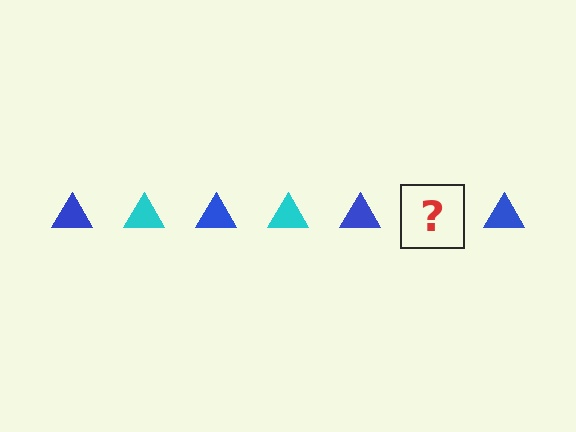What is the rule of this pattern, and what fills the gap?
The rule is that the pattern cycles through blue, cyan triangles. The gap should be filled with a cyan triangle.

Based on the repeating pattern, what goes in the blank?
The blank should be a cyan triangle.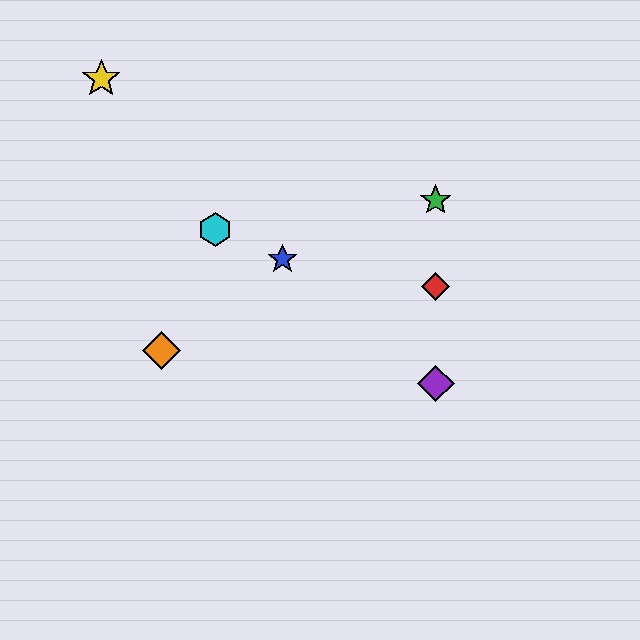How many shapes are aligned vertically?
3 shapes (the red diamond, the green star, the purple diamond) are aligned vertically.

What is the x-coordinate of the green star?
The green star is at x≈436.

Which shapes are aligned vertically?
The red diamond, the green star, the purple diamond are aligned vertically.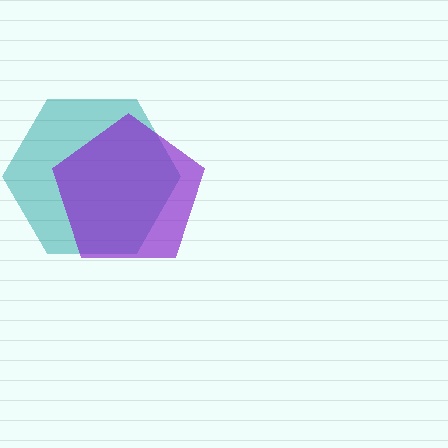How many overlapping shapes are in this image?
There are 2 overlapping shapes in the image.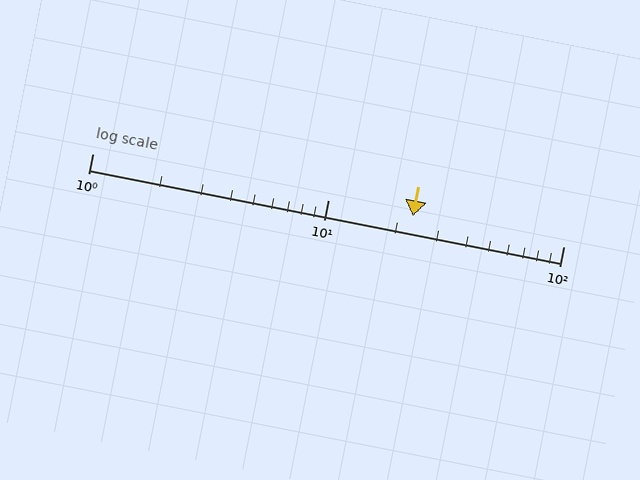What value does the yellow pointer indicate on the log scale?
The pointer indicates approximately 23.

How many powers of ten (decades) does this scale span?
The scale spans 2 decades, from 1 to 100.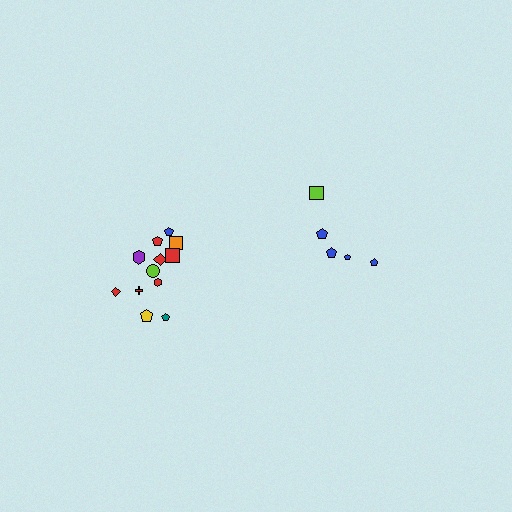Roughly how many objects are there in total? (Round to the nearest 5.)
Roughly 15 objects in total.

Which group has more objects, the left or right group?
The left group.